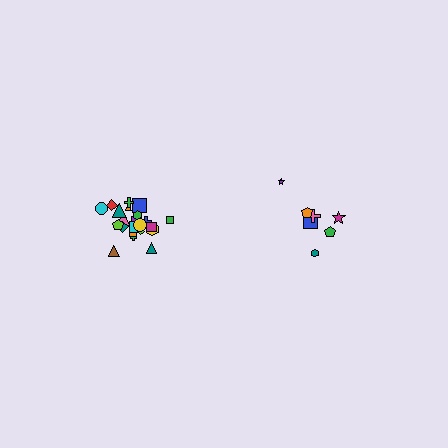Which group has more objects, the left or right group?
The left group.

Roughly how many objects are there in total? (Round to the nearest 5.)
Roughly 30 objects in total.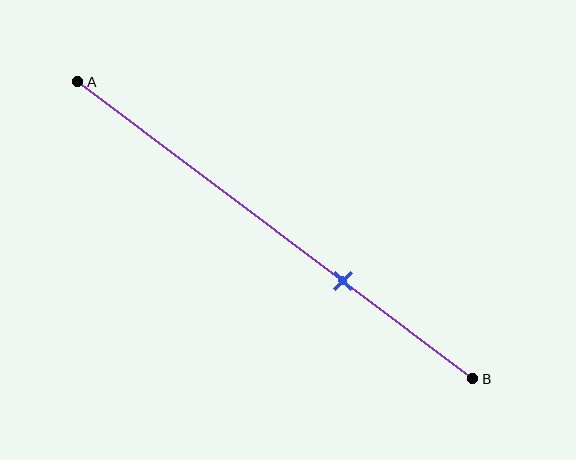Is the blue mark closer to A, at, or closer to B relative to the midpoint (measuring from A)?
The blue mark is closer to point B than the midpoint of segment AB.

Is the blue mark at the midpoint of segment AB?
No, the mark is at about 65% from A, not at the 50% midpoint.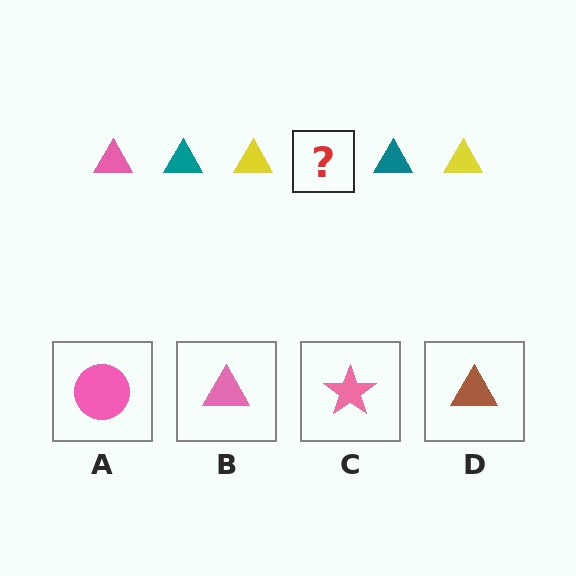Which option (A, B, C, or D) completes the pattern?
B.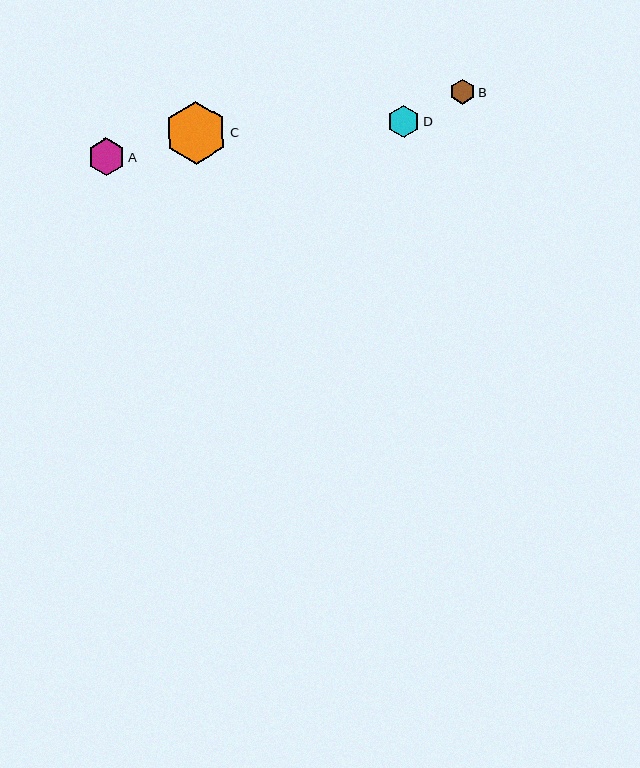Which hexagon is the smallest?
Hexagon B is the smallest with a size of approximately 25 pixels.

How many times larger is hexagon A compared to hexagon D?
Hexagon A is approximately 1.2 times the size of hexagon D.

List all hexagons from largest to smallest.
From largest to smallest: C, A, D, B.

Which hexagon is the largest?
Hexagon C is the largest with a size of approximately 62 pixels.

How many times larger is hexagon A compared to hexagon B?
Hexagon A is approximately 1.5 times the size of hexagon B.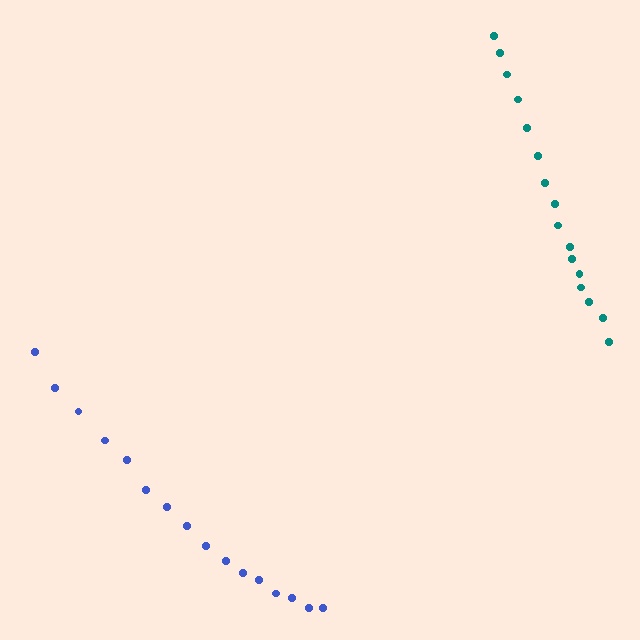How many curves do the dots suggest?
There are 2 distinct paths.